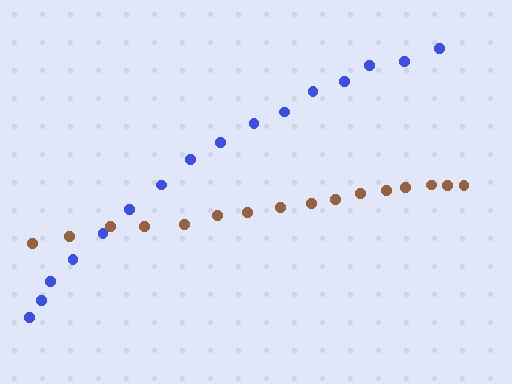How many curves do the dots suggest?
There are 2 distinct paths.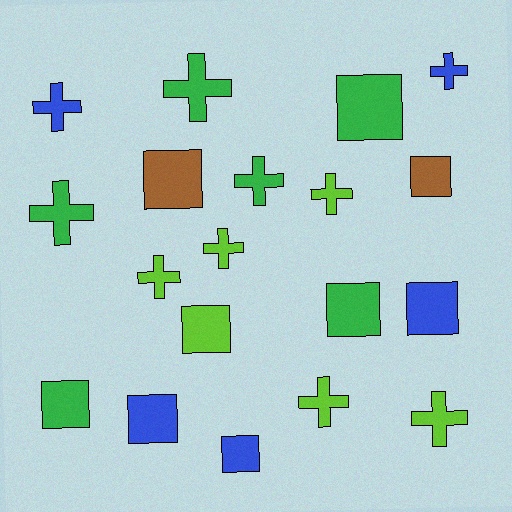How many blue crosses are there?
There are 2 blue crosses.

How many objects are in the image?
There are 19 objects.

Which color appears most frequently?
Lime, with 6 objects.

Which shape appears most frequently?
Cross, with 10 objects.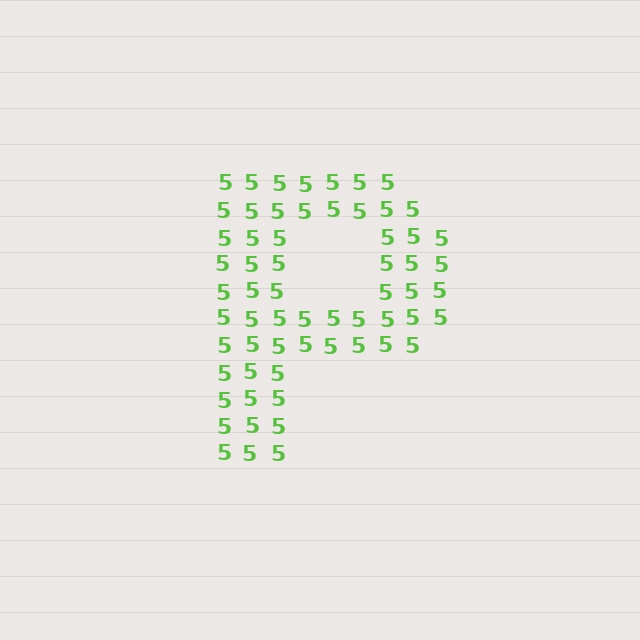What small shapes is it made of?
It is made of small digit 5's.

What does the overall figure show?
The overall figure shows the letter P.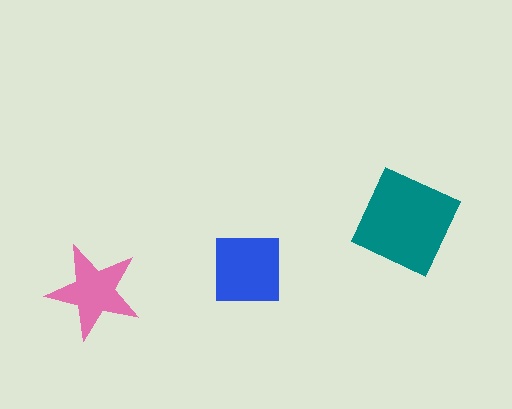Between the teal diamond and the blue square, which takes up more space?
The teal diamond.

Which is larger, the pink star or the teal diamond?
The teal diamond.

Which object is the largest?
The teal diamond.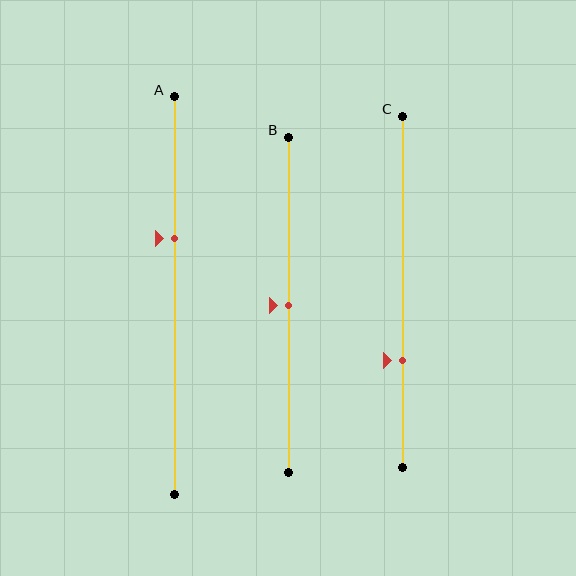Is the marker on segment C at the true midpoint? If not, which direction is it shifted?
No, the marker on segment C is shifted downward by about 20% of the segment length.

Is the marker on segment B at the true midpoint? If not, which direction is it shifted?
Yes, the marker on segment B is at the true midpoint.